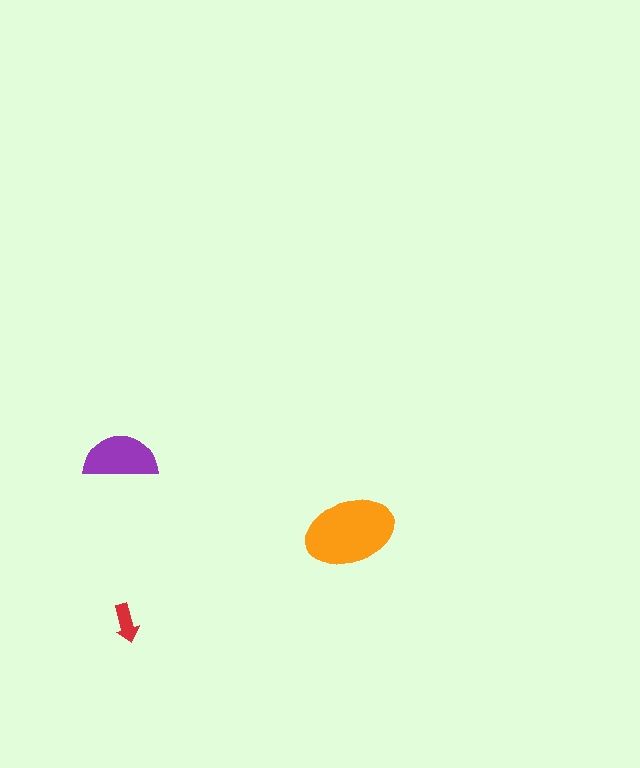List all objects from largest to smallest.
The orange ellipse, the purple semicircle, the red arrow.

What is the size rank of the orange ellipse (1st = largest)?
1st.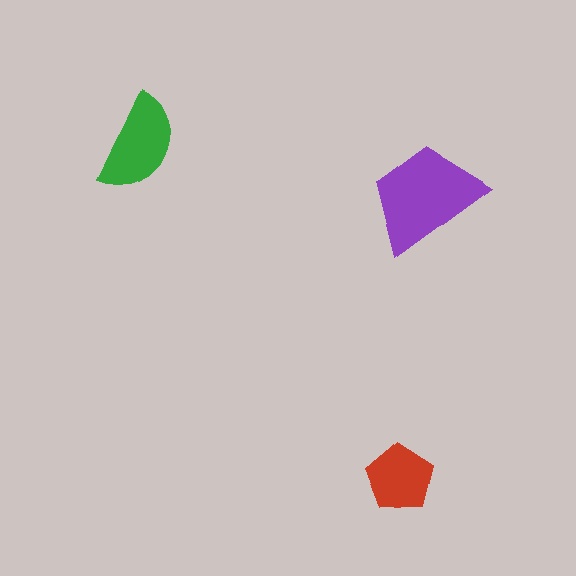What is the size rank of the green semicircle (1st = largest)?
2nd.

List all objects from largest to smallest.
The purple trapezoid, the green semicircle, the red pentagon.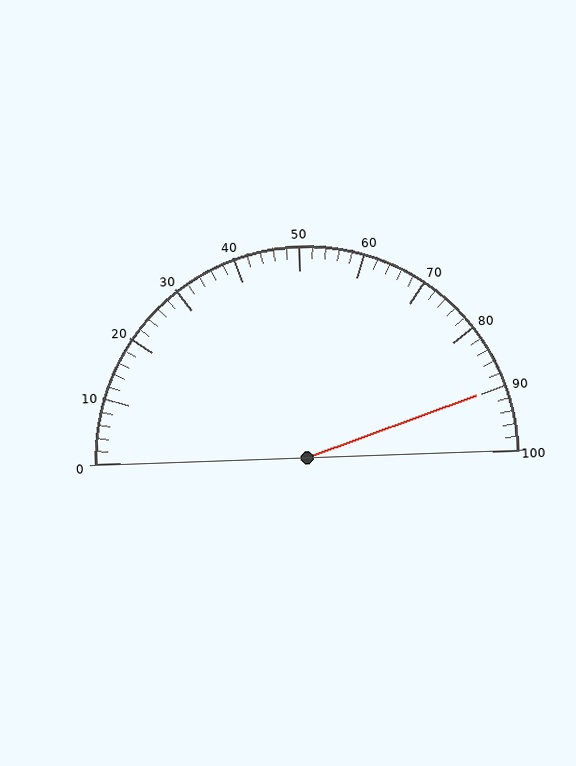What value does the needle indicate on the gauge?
The needle indicates approximately 90.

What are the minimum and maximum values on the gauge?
The gauge ranges from 0 to 100.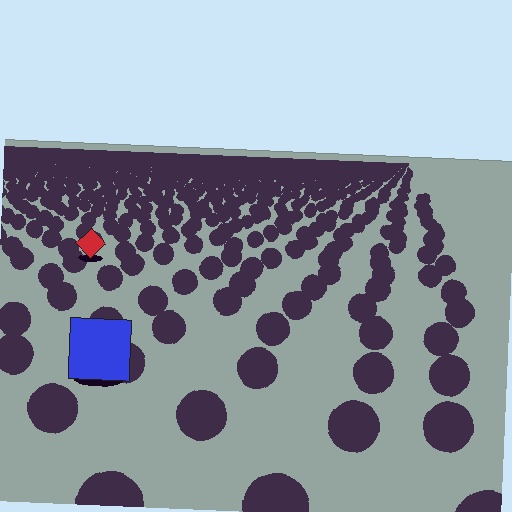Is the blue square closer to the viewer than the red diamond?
Yes. The blue square is closer — you can tell from the texture gradient: the ground texture is coarser near it.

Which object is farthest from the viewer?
The red diamond is farthest from the viewer. It appears smaller and the ground texture around it is denser.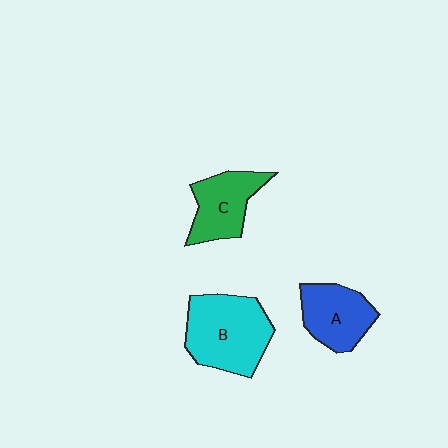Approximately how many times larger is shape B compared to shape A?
Approximately 1.5 times.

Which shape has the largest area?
Shape B (cyan).